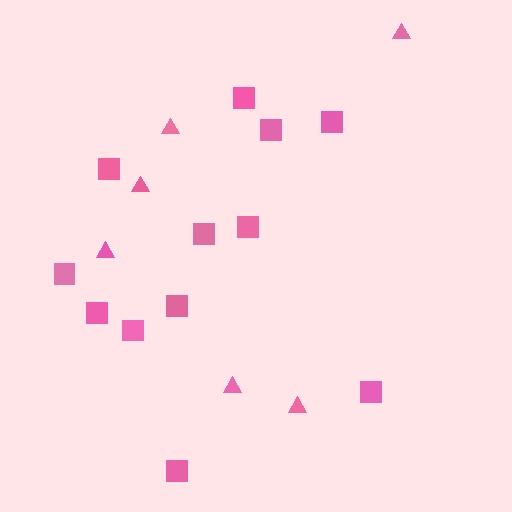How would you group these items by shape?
There are 2 groups: one group of triangles (6) and one group of squares (12).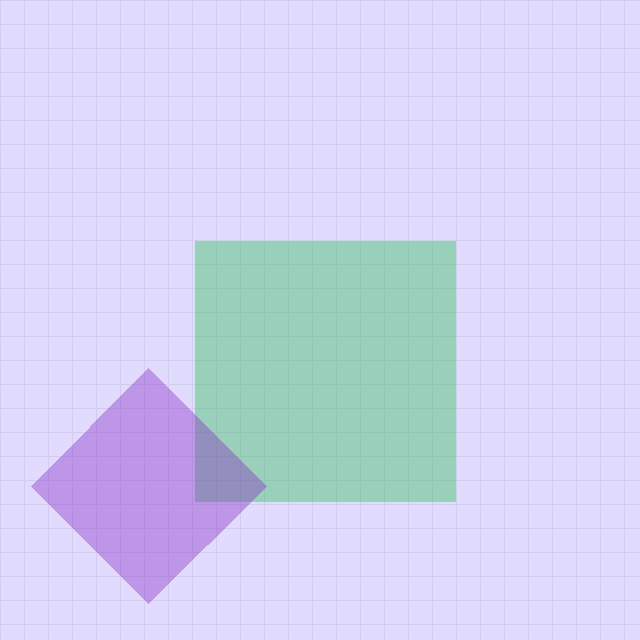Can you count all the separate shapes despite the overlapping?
Yes, there are 2 separate shapes.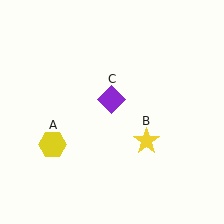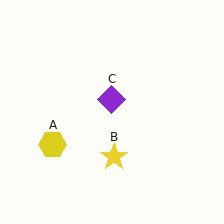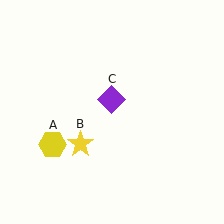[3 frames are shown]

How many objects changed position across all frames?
1 object changed position: yellow star (object B).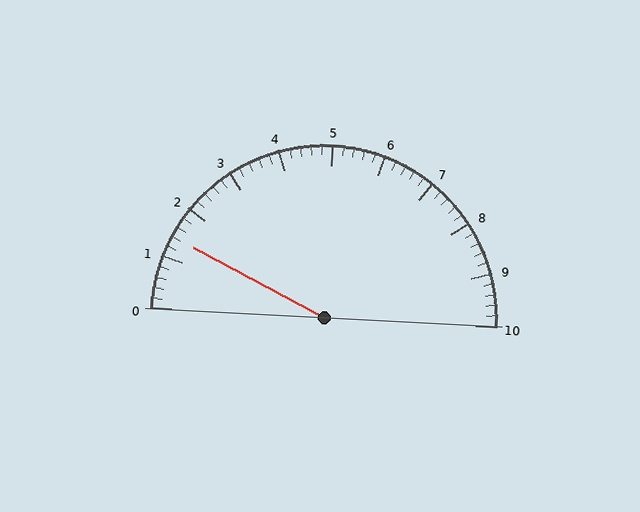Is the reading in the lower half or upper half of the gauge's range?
The reading is in the lower half of the range (0 to 10).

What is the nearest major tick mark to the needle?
The nearest major tick mark is 1.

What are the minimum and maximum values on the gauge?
The gauge ranges from 0 to 10.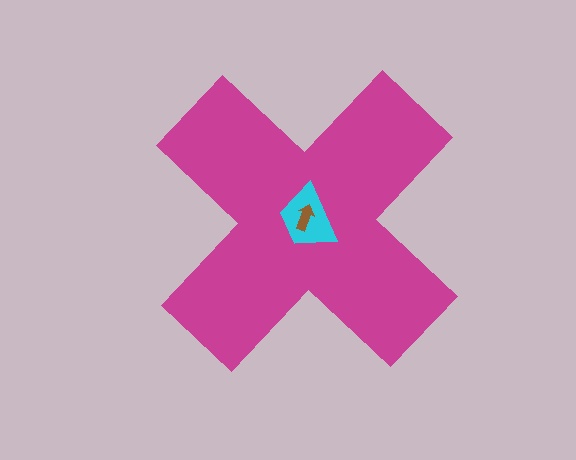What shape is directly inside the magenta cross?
The cyan trapezoid.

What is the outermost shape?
The magenta cross.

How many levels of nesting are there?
3.